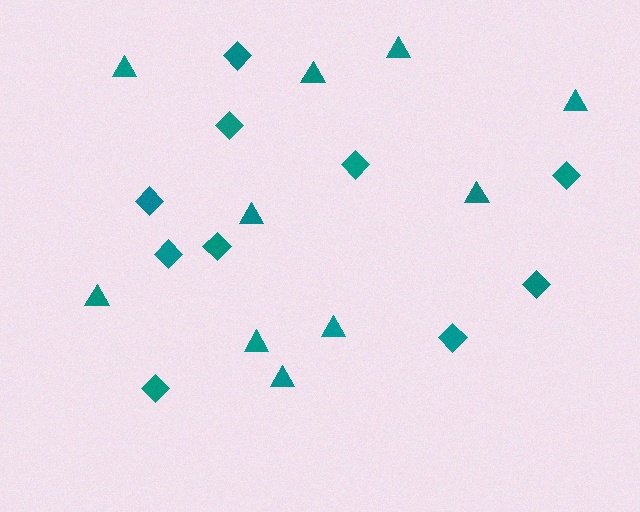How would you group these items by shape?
There are 2 groups: one group of diamonds (10) and one group of triangles (10).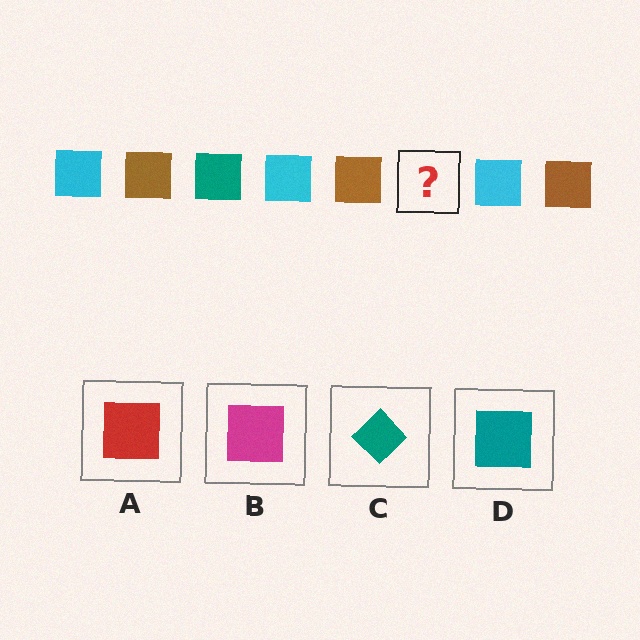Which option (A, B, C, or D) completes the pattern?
D.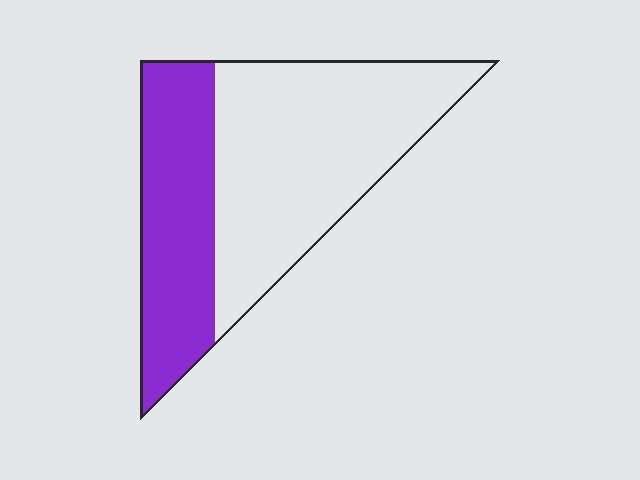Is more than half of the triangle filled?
No.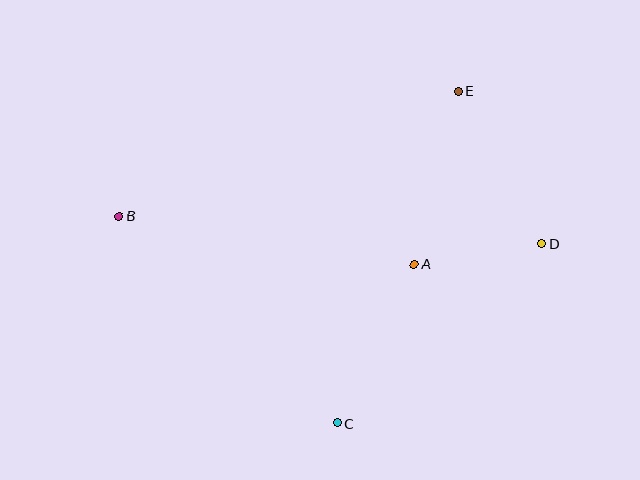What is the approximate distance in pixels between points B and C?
The distance between B and C is approximately 301 pixels.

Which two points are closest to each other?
Points A and D are closest to each other.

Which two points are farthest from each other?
Points B and D are farthest from each other.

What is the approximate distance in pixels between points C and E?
The distance between C and E is approximately 353 pixels.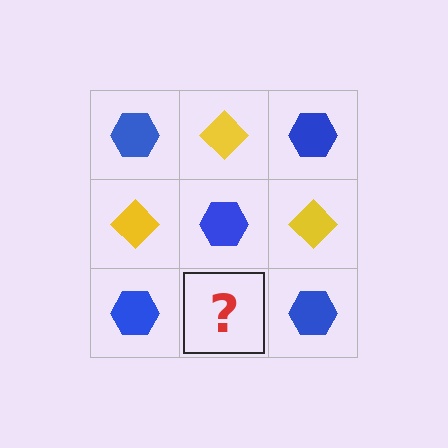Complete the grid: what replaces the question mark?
The question mark should be replaced with a yellow diamond.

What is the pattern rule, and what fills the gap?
The rule is that it alternates blue hexagon and yellow diamond in a checkerboard pattern. The gap should be filled with a yellow diamond.